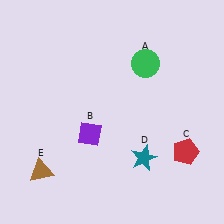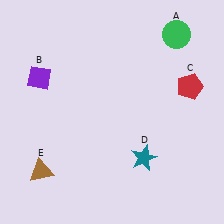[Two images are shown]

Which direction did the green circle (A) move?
The green circle (A) moved right.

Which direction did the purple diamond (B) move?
The purple diamond (B) moved up.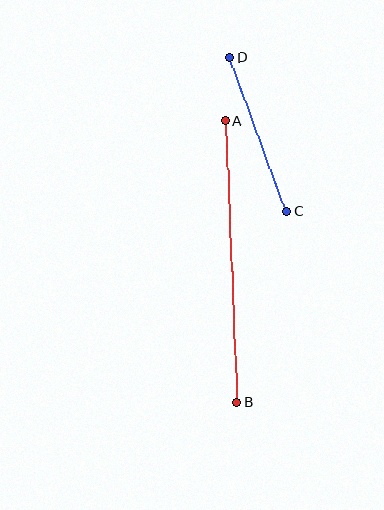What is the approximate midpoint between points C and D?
The midpoint is at approximately (258, 134) pixels.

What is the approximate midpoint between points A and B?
The midpoint is at approximately (231, 262) pixels.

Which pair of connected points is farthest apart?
Points A and B are farthest apart.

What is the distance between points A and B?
The distance is approximately 282 pixels.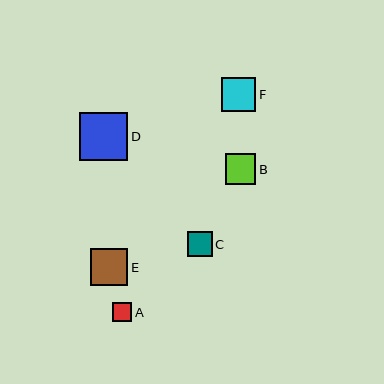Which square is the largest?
Square D is the largest with a size of approximately 48 pixels.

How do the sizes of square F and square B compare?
Square F and square B are approximately the same size.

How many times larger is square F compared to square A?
Square F is approximately 1.7 times the size of square A.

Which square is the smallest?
Square A is the smallest with a size of approximately 19 pixels.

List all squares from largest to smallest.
From largest to smallest: D, E, F, B, C, A.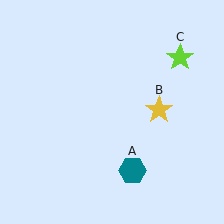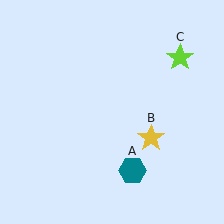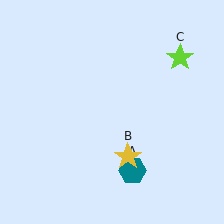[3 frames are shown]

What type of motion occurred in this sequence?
The yellow star (object B) rotated clockwise around the center of the scene.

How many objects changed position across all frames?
1 object changed position: yellow star (object B).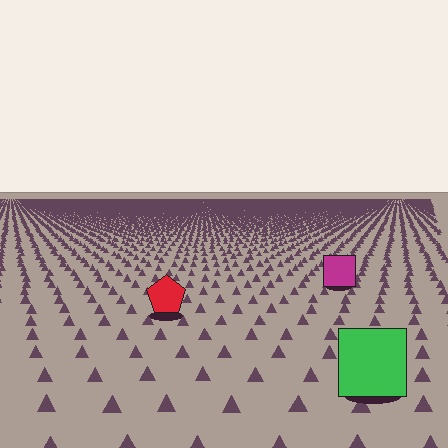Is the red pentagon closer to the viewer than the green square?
No. The green square is closer — you can tell from the texture gradient: the ground texture is coarser near it.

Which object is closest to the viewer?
The green square is closest. The texture marks near it are larger and more spread out.